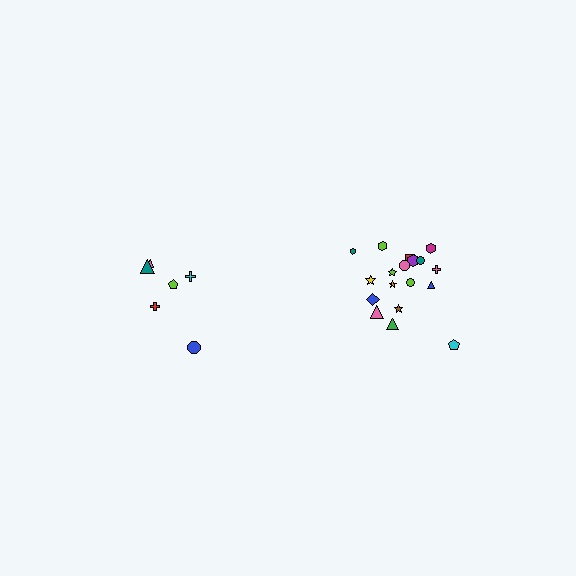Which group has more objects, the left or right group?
The right group.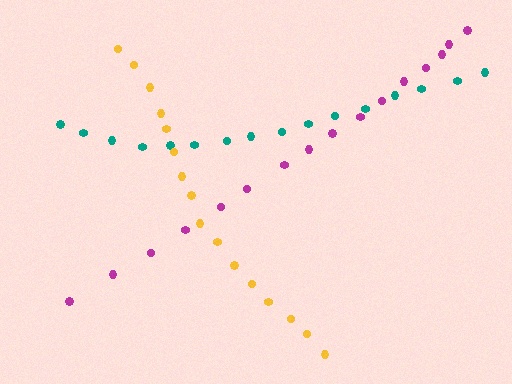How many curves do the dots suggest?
There are 3 distinct paths.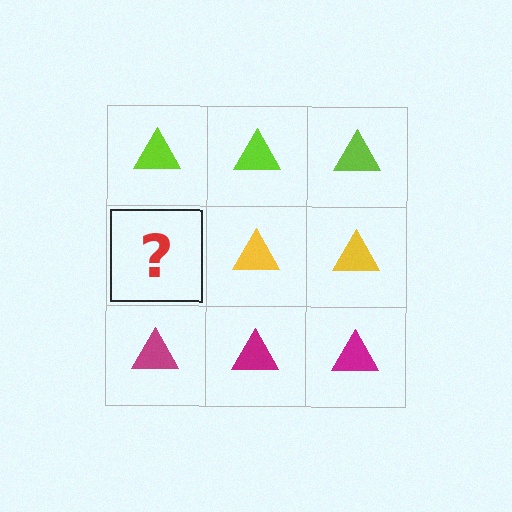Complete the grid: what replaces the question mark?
The question mark should be replaced with a yellow triangle.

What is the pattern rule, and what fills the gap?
The rule is that each row has a consistent color. The gap should be filled with a yellow triangle.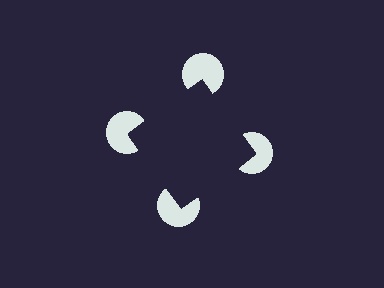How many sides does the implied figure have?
4 sides.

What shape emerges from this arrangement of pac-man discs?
An illusory square — its edges are inferred from the aligned wedge cuts in the pac-man discs, not physically drawn.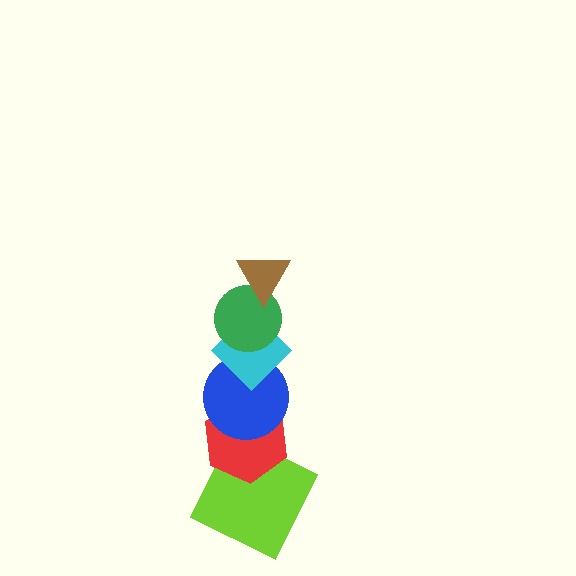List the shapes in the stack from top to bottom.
From top to bottom: the brown triangle, the green circle, the cyan diamond, the blue circle, the red hexagon, the lime square.